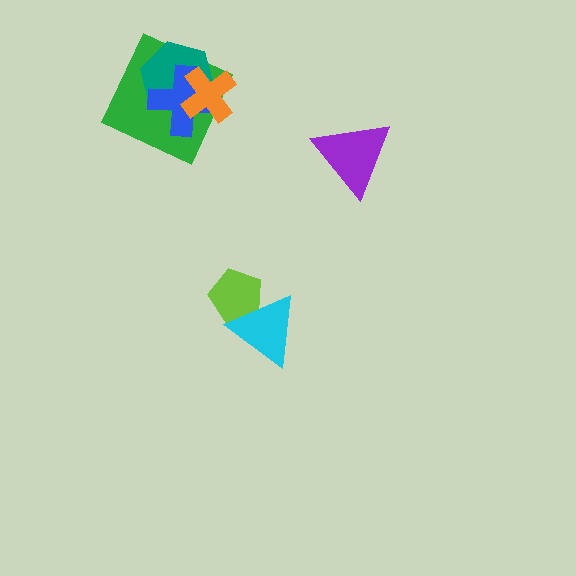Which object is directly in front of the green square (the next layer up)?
The teal hexagon is directly in front of the green square.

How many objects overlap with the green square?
3 objects overlap with the green square.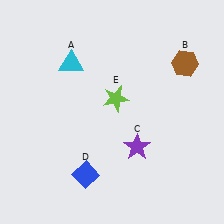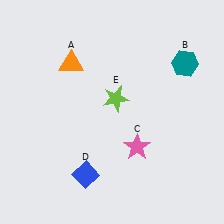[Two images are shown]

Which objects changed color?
A changed from cyan to orange. B changed from brown to teal. C changed from purple to pink.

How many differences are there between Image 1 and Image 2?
There are 3 differences between the two images.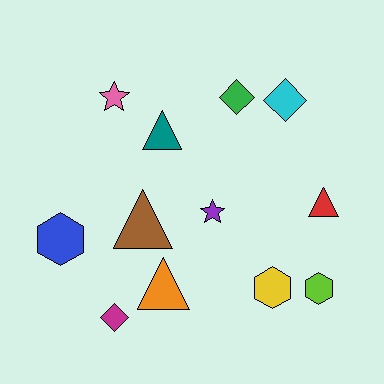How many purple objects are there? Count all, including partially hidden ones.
There is 1 purple object.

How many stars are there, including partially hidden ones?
There are 2 stars.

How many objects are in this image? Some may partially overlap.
There are 12 objects.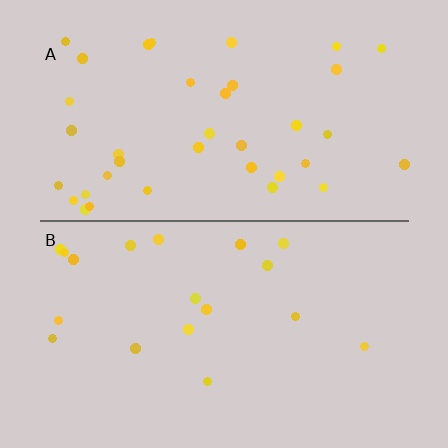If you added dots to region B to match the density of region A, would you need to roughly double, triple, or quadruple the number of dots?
Approximately double.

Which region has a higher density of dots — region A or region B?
A (the top).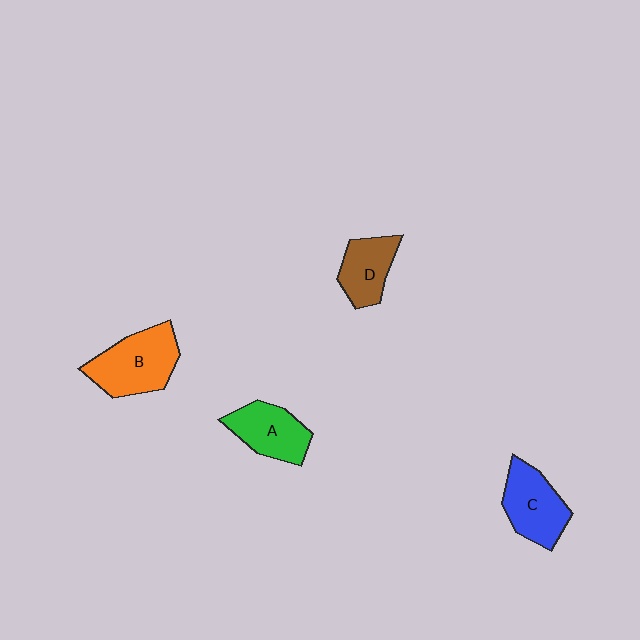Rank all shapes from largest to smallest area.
From largest to smallest: B (orange), C (blue), A (green), D (brown).